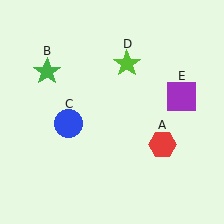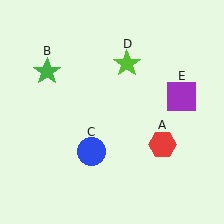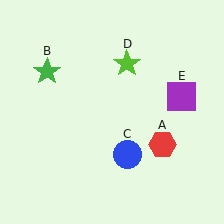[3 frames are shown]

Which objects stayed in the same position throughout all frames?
Red hexagon (object A) and green star (object B) and lime star (object D) and purple square (object E) remained stationary.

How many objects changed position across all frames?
1 object changed position: blue circle (object C).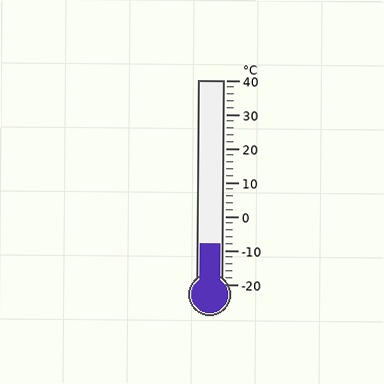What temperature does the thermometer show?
The thermometer shows approximately -8°C.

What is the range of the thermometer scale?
The thermometer scale ranges from -20°C to 40°C.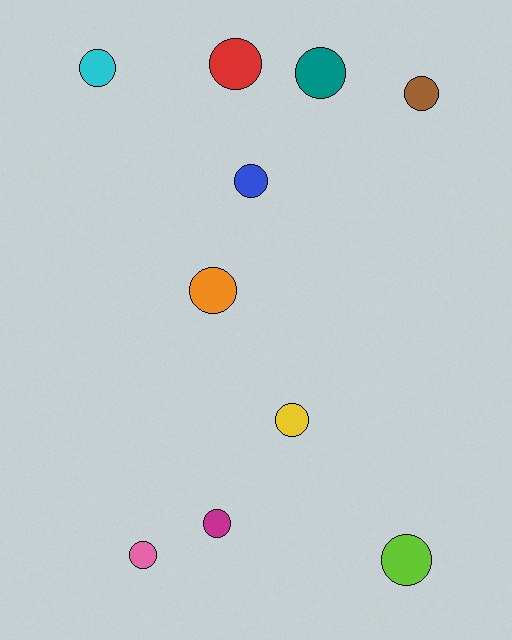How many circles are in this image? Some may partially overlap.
There are 10 circles.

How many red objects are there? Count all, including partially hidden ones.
There is 1 red object.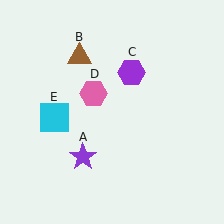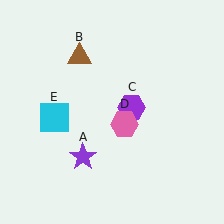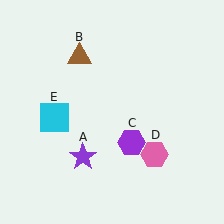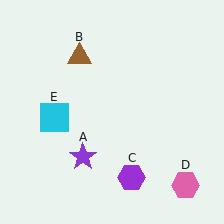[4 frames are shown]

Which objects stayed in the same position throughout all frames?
Purple star (object A) and brown triangle (object B) and cyan square (object E) remained stationary.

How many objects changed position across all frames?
2 objects changed position: purple hexagon (object C), pink hexagon (object D).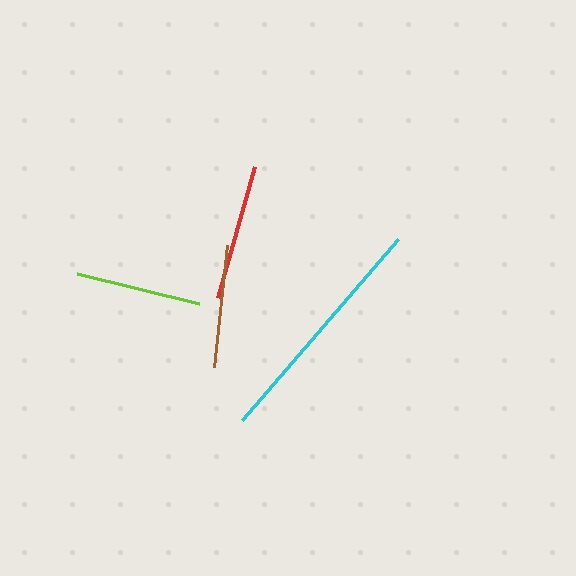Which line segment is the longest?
The cyan line is the longest at approximately 239 pixels.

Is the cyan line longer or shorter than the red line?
The cyan line is longer than the red line.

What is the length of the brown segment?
The brown segment is approximately 124 pixels long.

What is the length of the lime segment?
The lime segment is approximately 125 pixels long.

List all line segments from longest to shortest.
From longest to shortest: cyan, red, lime, brown.